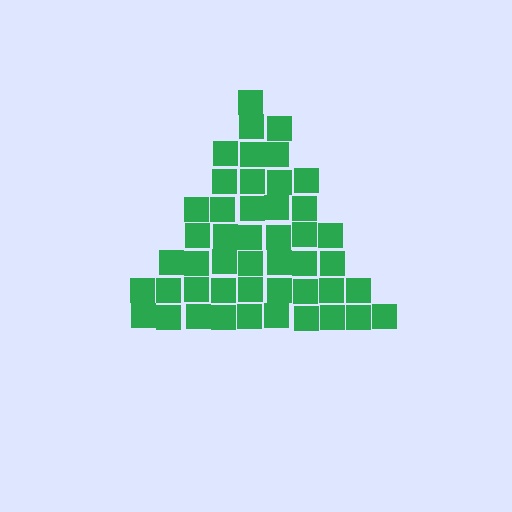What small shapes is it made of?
It is made of small squares.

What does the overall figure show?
The overall figure shows a triangle.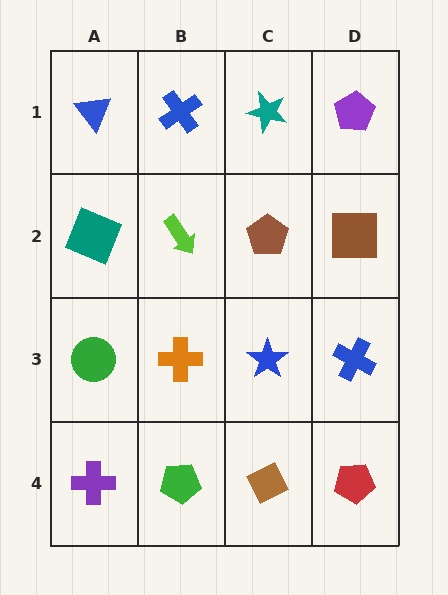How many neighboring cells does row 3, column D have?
3.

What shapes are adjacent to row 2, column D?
A purple pentagon (row 1, column D), a blue cross (row 3, column D), a brown pentagon (row 2, column C).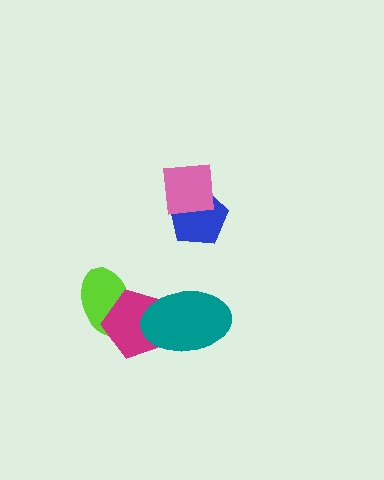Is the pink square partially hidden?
No, no other shape covers it.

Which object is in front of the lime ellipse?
The magenta pentagon is in front of the lime ellipse.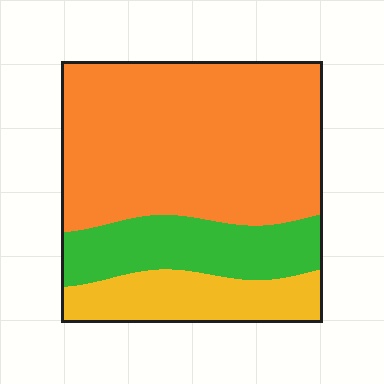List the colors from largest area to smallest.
From largest to smallest: orange, green, yellow.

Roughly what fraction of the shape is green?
Green covers 21% of the shape.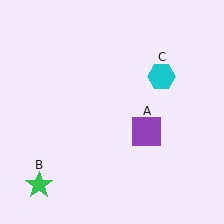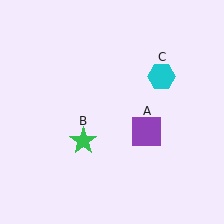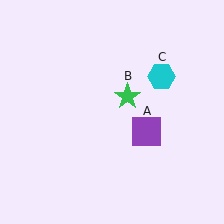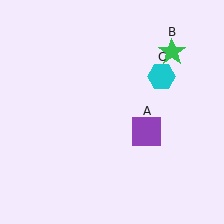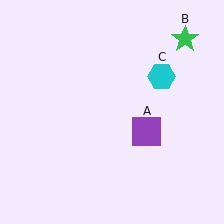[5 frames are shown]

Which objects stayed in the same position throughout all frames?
Purple square (object A) and cyan hexagon (object C) remained stationary.